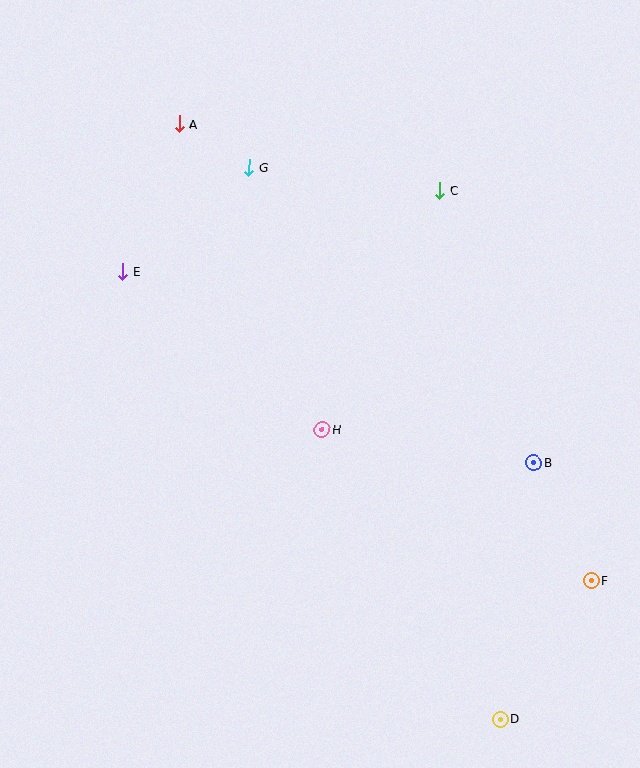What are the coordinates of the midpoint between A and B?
The midpoint between A and B is at (357, 293).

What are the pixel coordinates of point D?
Point D is at (501, 720).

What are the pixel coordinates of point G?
Point G is at (249, 168).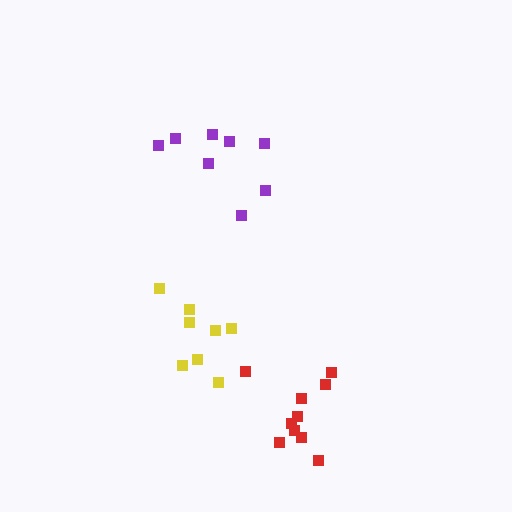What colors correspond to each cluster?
The clusters are colored: red, purple, yellow.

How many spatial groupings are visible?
There are 3 spatial groupings.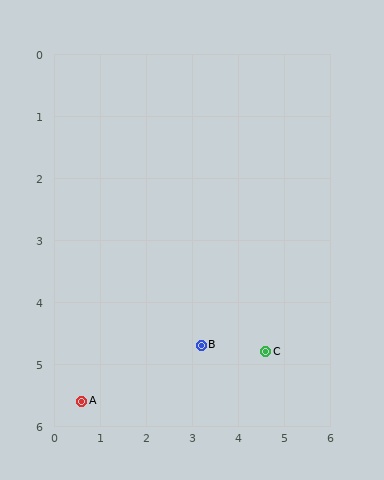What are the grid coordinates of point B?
Point B is at approximately (3.2, 4.7).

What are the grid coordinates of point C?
Point C is at approximately (4.6, 4.8).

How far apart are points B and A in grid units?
Points B and A are about 2.8 grid units apart.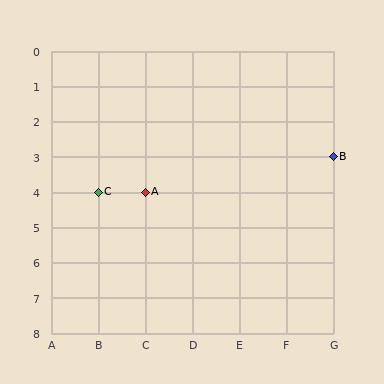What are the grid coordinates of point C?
Point C is at grid coordinates (B, 4).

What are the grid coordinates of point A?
Point A is at grid coordinates (C, 4).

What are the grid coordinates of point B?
Point B is at grid coordinates (G, 3).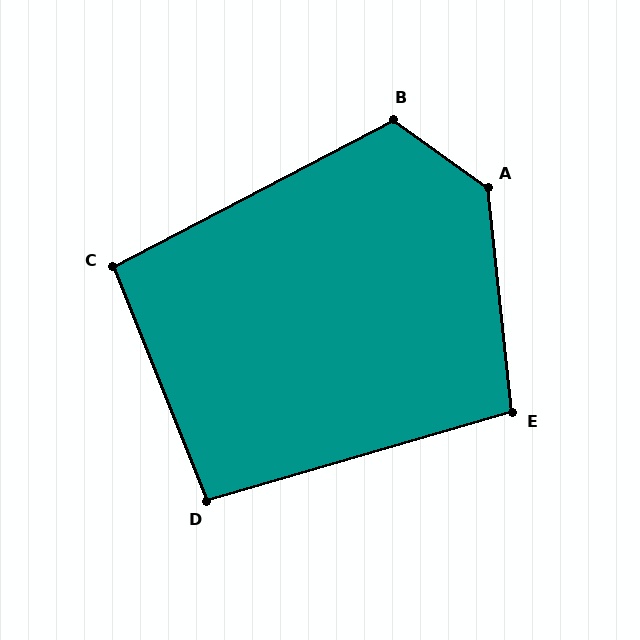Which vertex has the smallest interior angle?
D, at approximately 96 degrees.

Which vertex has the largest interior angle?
A, at approximately 132 degrees.